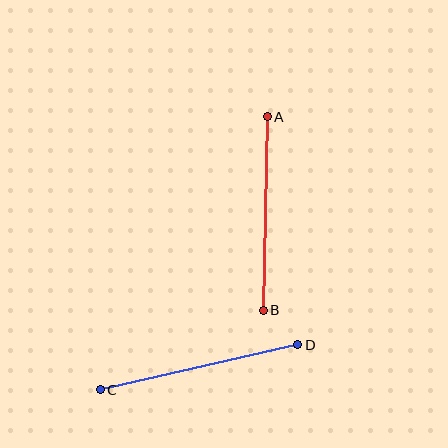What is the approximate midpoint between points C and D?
The midpoint is at approximately (199, 367) pixels.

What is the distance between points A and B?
The distance is approximately 193 pixels.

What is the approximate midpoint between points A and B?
The midpoint is at approximately (265, 214) pixels.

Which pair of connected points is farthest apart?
Points C and D are farthest apart.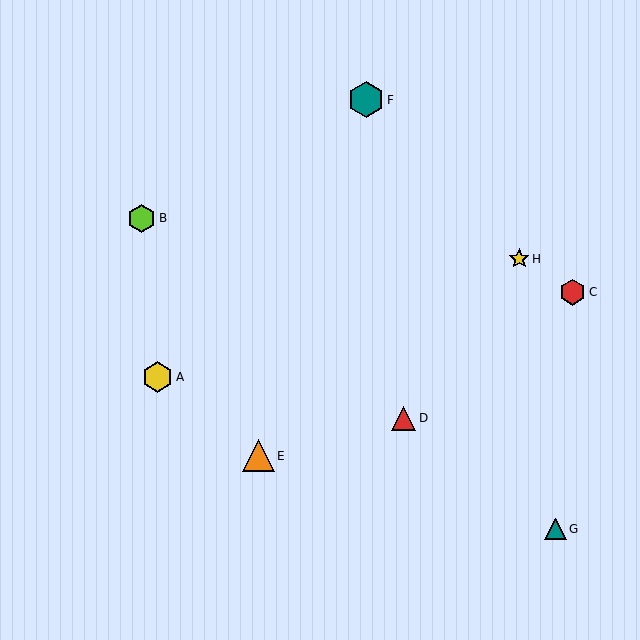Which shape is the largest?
The teal hexagon (labeled F) is the largest.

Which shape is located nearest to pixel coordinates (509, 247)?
The yellow star (labeled H) at (519, 259) is nearest to that location.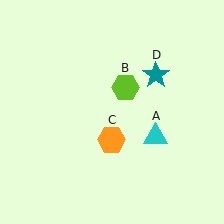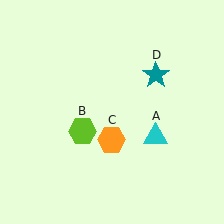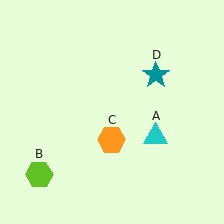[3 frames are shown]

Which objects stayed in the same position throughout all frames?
Cyan triangle (object A) and orange hexagon (object C) and teal star (object D) remained stationary.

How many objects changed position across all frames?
1 object changed position: lime hexagon (object B).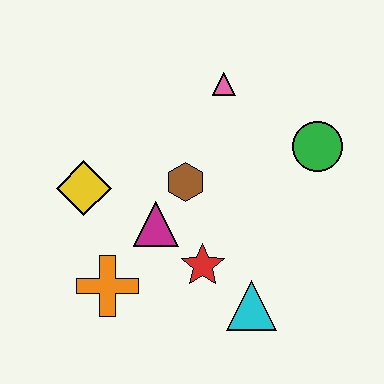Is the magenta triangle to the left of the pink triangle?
Yes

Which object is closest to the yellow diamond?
The magenta triangle is closest to the yellow diamond.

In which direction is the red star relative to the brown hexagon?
The red star is below the brown hexagon.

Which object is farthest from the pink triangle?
The orange cross is farthest from the pink triangle.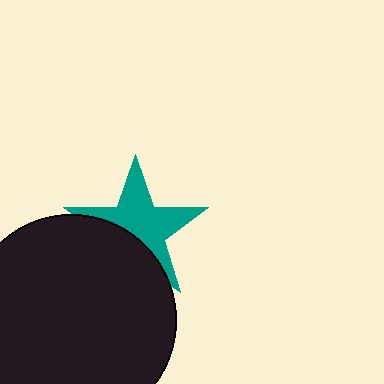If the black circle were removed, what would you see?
You would see the complete teal star.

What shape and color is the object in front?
The object in front is a black circle.